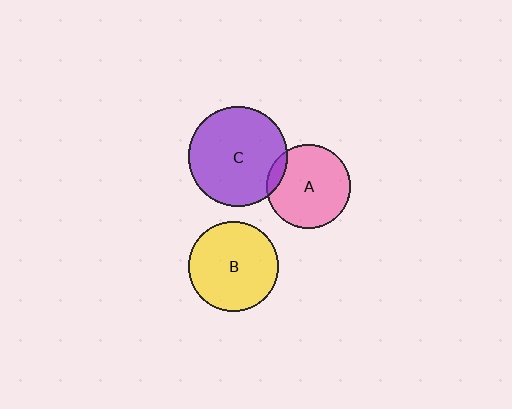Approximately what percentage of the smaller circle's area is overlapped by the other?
Approximately 10%.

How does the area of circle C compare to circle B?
Approximately 1.2 times.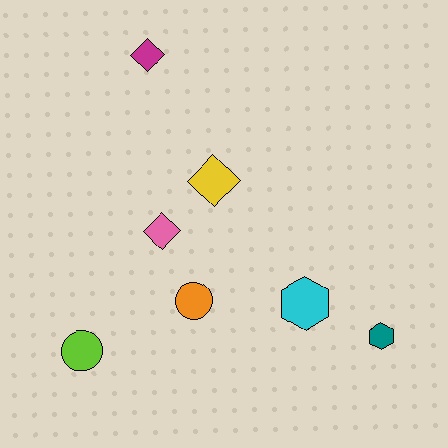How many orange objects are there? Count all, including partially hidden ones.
There is 1 orange object.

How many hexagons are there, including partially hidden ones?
There are 2 hexagons.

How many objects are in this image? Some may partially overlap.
There are 7 objects.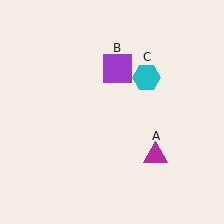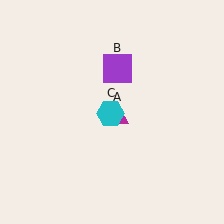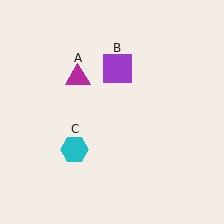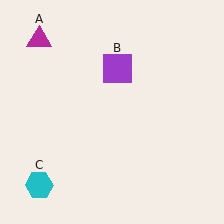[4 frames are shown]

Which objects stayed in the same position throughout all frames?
Purple square (object B) remained stationary.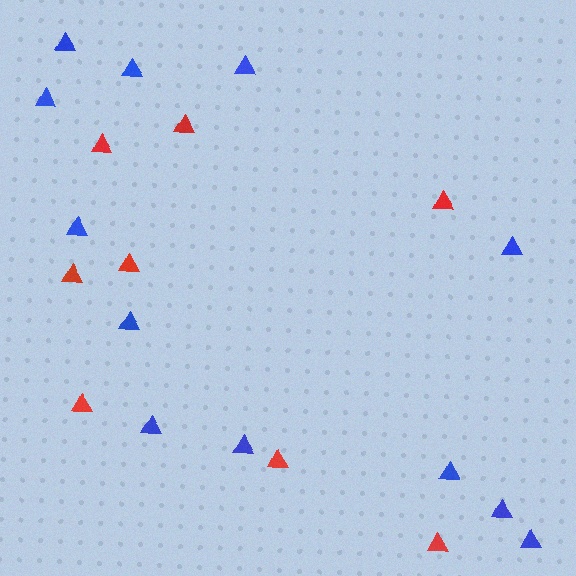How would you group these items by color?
There are 2 groups: one group of red triangles (8) and one group of blue triangles (12).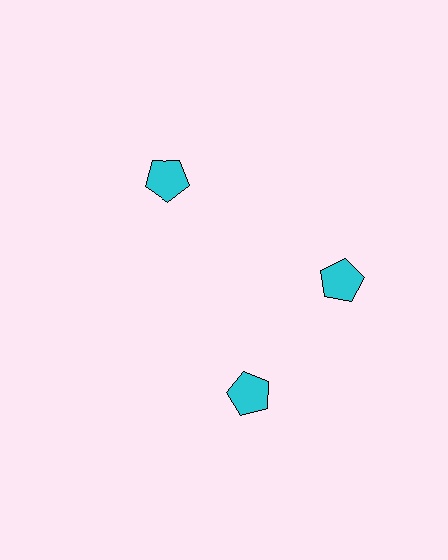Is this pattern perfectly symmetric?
No. The 3 cyan pentagons are arranged in a ring, but one element near the 7 o'clock position is rotated out of alignment along the ring, breaking the 3-fold rotational symmetry.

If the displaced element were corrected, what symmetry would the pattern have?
It would have 3-fold rotational symmetry — the pattern would map onto itself every 120 degrees.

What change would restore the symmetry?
The symmetry would be restored by rotating it back into even spacing with its neighbors so that all 3 pentagons sit at equal angles and equal distance from the center.